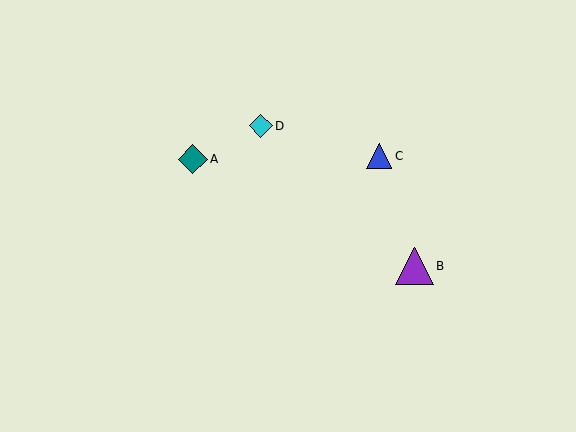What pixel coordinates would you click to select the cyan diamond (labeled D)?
Click at (261, 126) to select the cyan diamond D.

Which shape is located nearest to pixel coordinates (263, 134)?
The cyan diamond (labeled D) at (261, 126) is nearest to that location.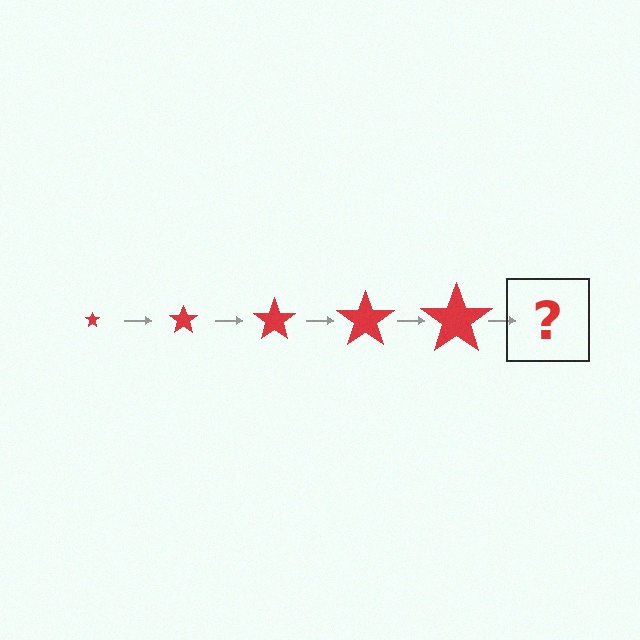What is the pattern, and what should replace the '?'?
The pattern is that the star gets progressively larger each step. The '?' should be a red star, larger than the previous one.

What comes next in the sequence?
The next element should be a red star, larger than the previous one.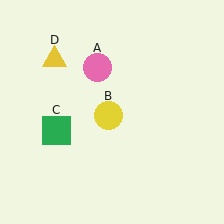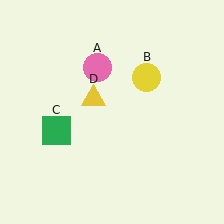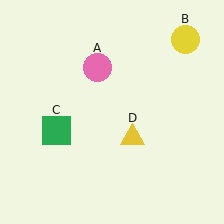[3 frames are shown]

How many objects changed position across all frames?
2 objects changed position: yellow circle (object B), yellow triangle (object D).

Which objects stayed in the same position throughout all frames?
Pink circle (object A) and green square (object C) remained stationary.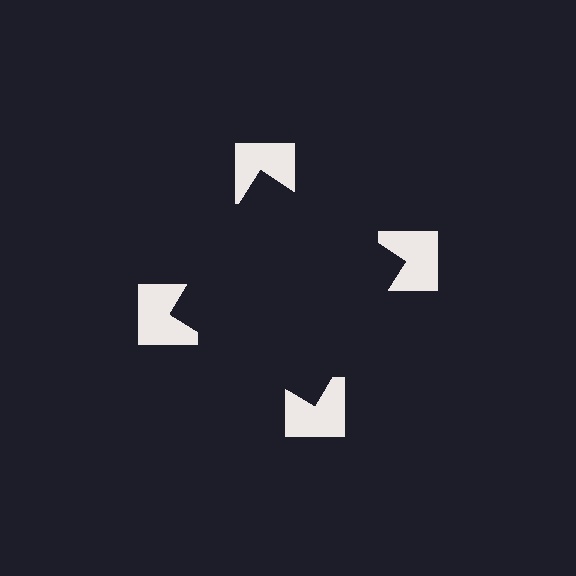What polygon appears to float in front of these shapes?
An illusory square — its edges are inferred from the aligned wedge cuts in the notched squares, not physically drawn.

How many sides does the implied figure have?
4 sides.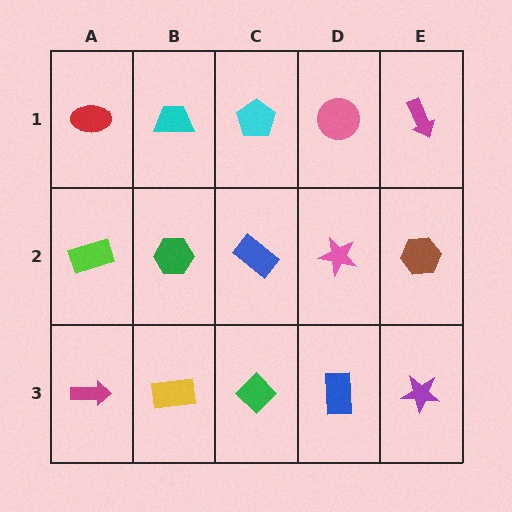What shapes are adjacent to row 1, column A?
A lime rectangle (row 2, column A), a cyan trapezoid (row 1, column B).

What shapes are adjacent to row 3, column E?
A brown hexagon (row 2, column E), a blue rectangle (row 3, column D).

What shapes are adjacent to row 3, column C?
A blue rectangle (row 2, column C), a yellow rectangle (row 3, column B), a blue rectangle (row 3, column D).